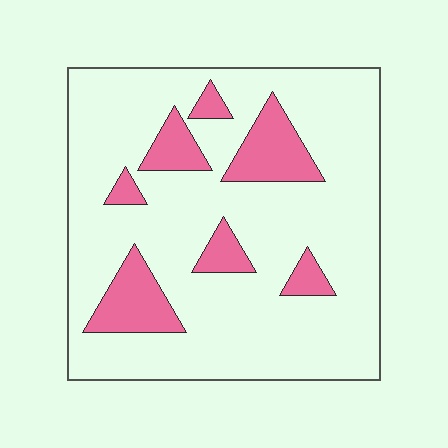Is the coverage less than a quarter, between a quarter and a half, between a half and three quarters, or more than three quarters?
Less than a quarter.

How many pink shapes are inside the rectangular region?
7.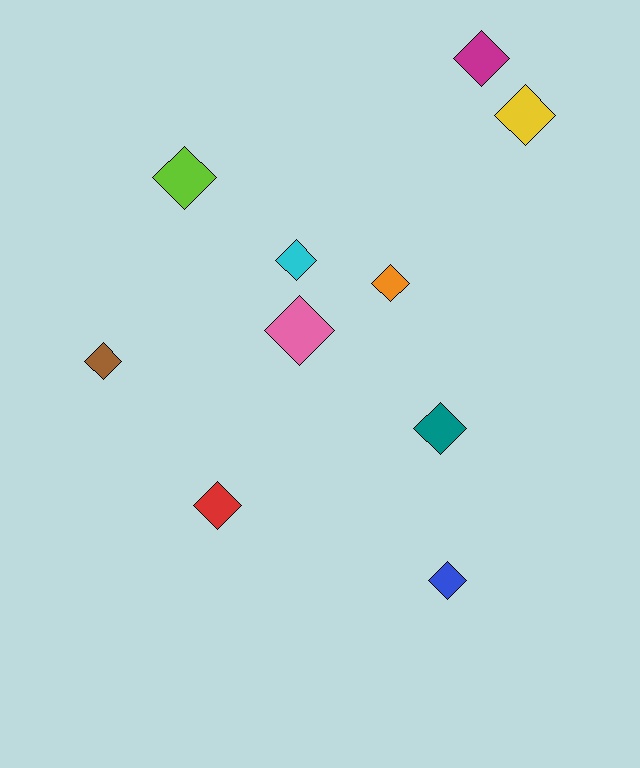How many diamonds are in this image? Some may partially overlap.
There are 10 diamonds.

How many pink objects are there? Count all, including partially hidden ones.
There is 1 pink object.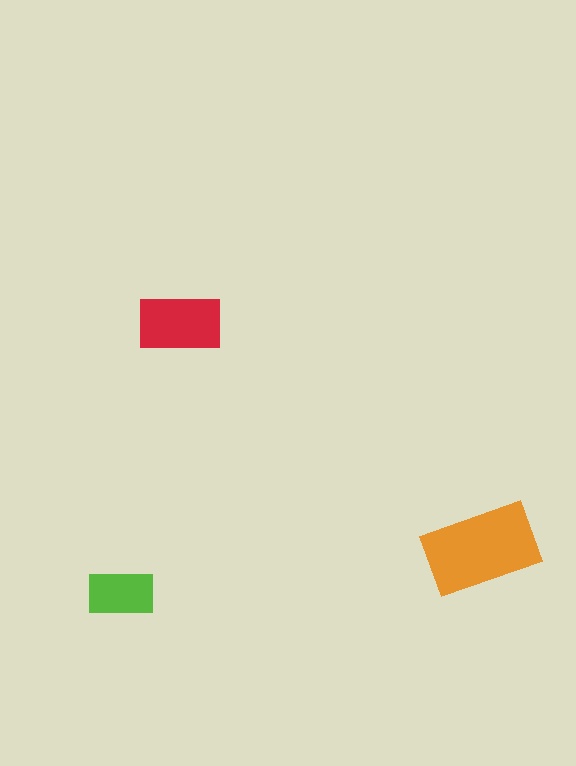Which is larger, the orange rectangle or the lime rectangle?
The orange one.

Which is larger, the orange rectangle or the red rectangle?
The orange one.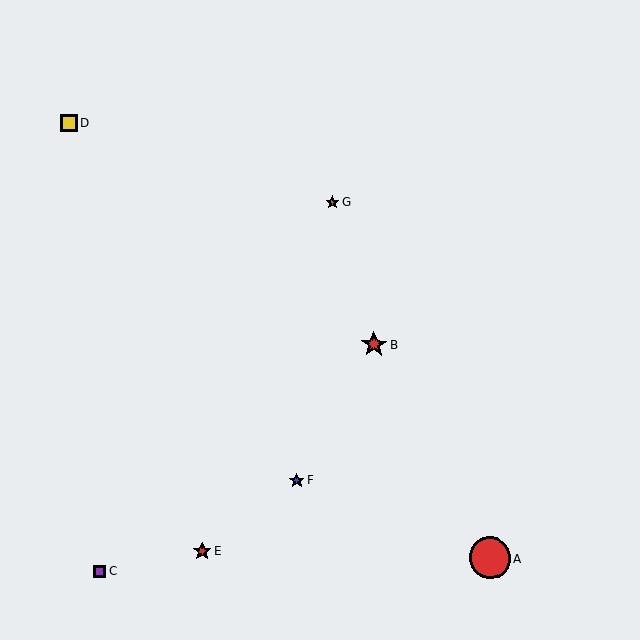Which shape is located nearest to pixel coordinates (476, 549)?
The red circle (labeled A) at (490, 558) is nearest to that location.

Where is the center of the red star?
The center of the red star is at (374, 345).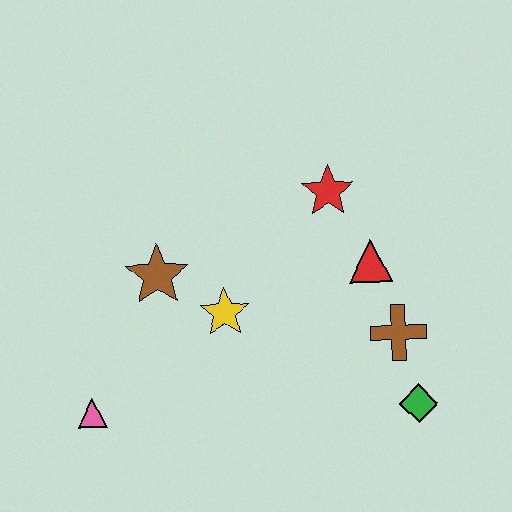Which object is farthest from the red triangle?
The pink triangle is farthest from the red triangle.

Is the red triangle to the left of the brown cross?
Yes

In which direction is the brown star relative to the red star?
The brown star is to the left of the red star.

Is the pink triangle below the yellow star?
Yes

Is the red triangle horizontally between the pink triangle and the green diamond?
Yes